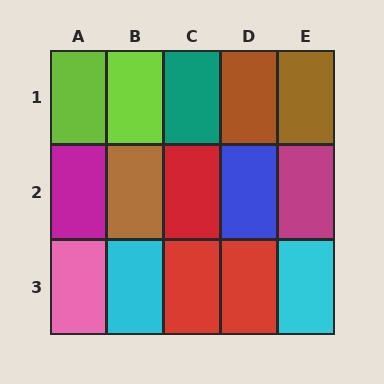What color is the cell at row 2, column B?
Brown.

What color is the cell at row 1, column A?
Lime.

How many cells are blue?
1 cell is blue.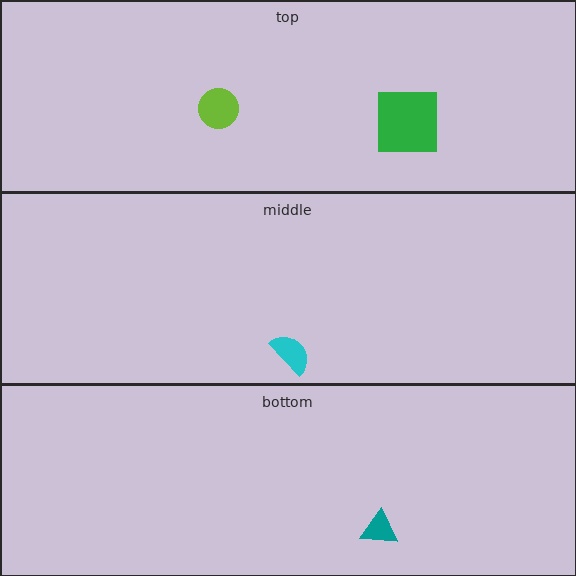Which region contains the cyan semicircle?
The middle region.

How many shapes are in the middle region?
1.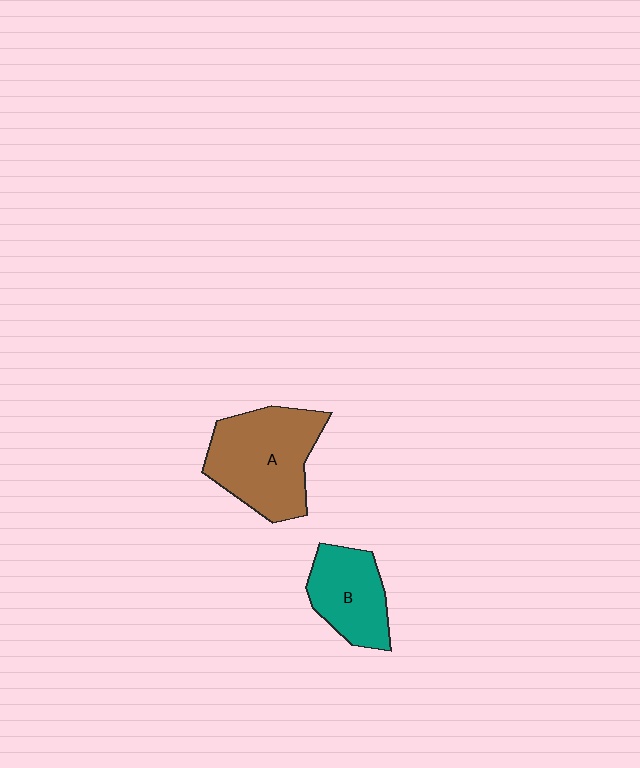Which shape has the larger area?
Shape A (brown).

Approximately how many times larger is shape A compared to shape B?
Approximately 1.5 times.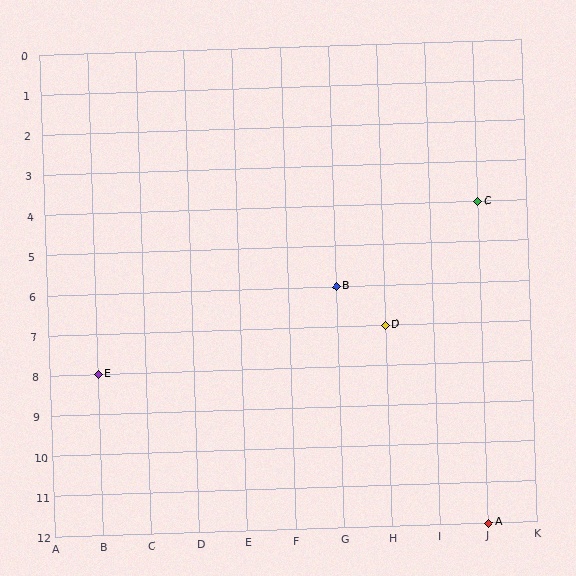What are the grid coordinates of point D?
Point D is at grid coordinates (H, 7).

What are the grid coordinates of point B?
Point B is at grid coordinates (G, 6).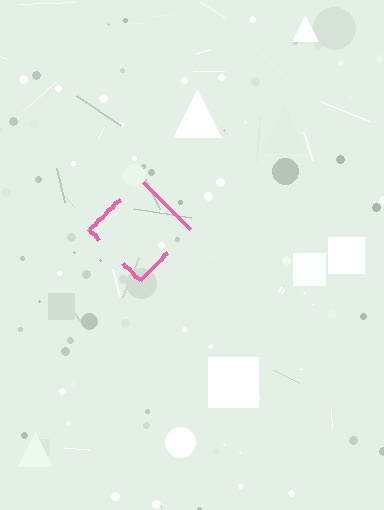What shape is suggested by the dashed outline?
The dashed outline suggests a diamond.